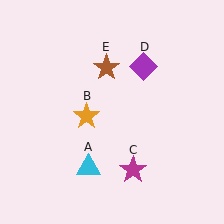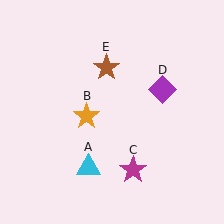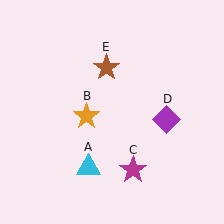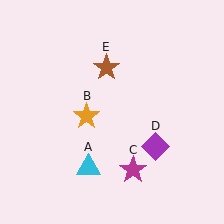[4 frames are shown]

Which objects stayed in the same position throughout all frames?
Cyan triangle (object A) and orange star (object B) and magenta star (object C) and brown star (object E) remained stationary.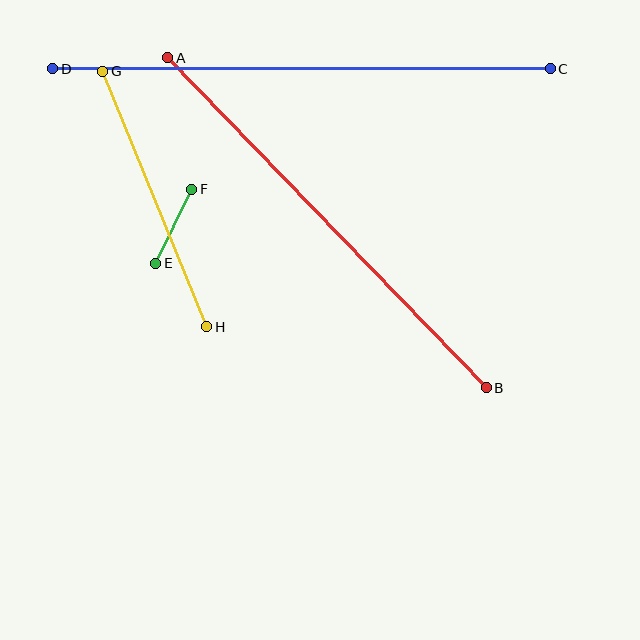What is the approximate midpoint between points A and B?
The midpoint is at approximately (327, 223) pixels.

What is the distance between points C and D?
The distance is approximately 497 pixels.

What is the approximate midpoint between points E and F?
The midpoint is at approximately (174, 226) pixels.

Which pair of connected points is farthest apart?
Points C and D are farthest apart.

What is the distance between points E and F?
The distance is approximately 82 pixels.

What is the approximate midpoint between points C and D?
The midpoint is at approximately (301, 69) pixels.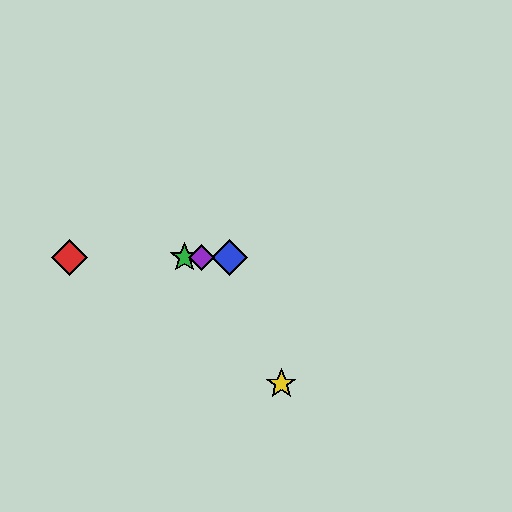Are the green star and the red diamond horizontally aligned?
Yes, both are at y≈257.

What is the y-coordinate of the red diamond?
The red diamond is at y≈257.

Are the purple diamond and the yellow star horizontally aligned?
No, the purple diamond is at y≈257 and the yellow star is at y≈384.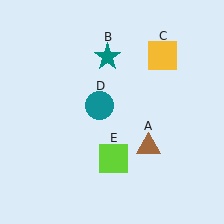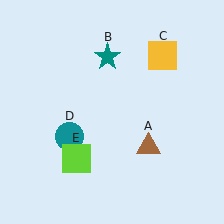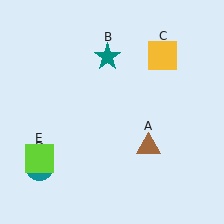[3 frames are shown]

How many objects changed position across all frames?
2 objects changed position: teal circle (object D), lime square (object E).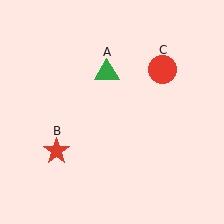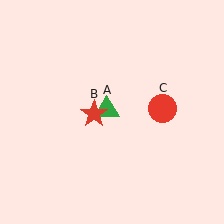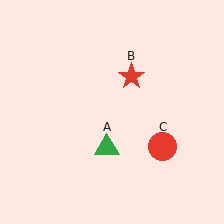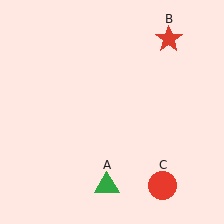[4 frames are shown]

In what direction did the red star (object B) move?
The red star (object B) moved up and to the right.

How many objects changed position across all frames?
3 objects changed position: green triangle (object A), red star (object B), red circle (object C).